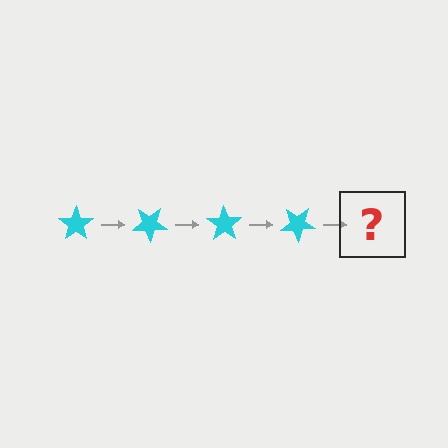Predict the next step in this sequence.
The next step is a cyan star rotated 140 degrees.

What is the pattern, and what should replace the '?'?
The pattern is that the star rotates 35 degrees each step. The '?' should be a cyan star rotated 140 degrees.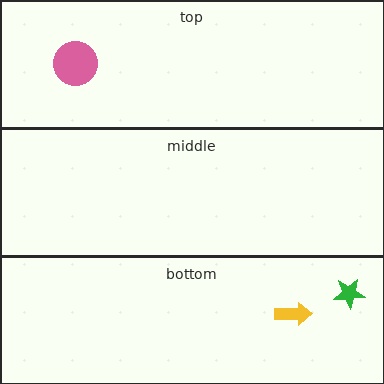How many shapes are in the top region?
1.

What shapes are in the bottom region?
The green star, the yellow arrow.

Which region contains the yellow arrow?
The bottom region.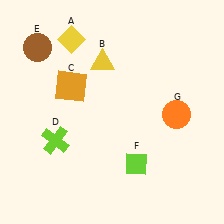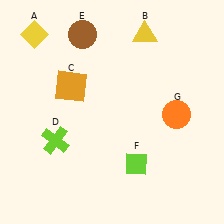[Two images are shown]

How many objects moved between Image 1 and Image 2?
3 objects moved between the two images.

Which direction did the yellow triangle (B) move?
The yellow triangle (B) moved right.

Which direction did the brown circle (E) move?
The brown circle (E) moved right.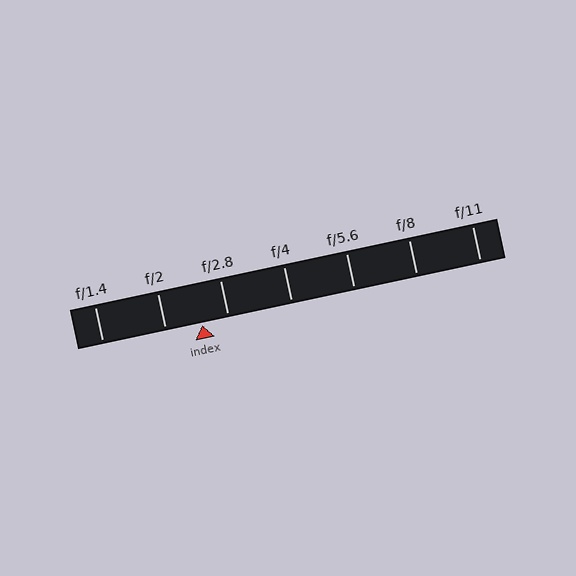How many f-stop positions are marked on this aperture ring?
There are 7 f-stop positions marked.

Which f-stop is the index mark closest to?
The index mark is closest to f/2.8.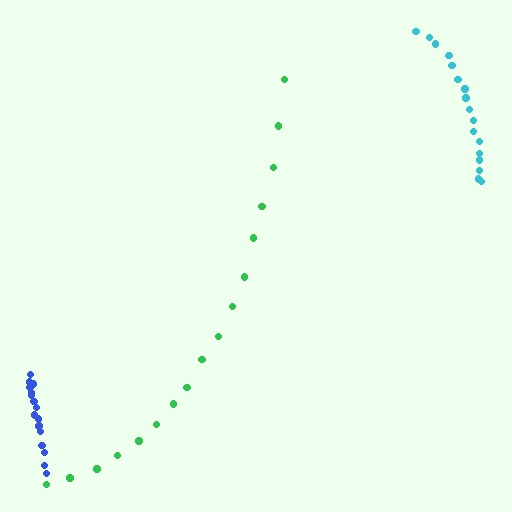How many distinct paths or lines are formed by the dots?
There are 3 distinct paths.